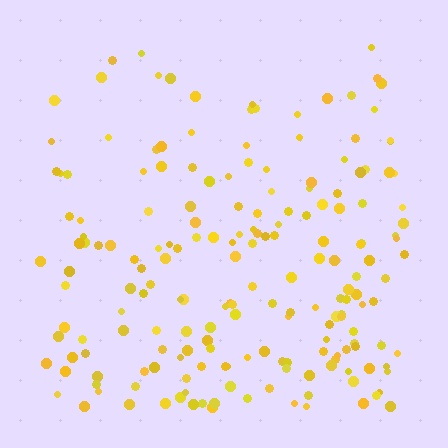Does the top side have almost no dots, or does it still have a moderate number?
Still a moderate number, just noticeably fewer than the bottom.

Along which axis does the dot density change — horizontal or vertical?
Vertical.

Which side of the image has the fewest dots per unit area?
The top.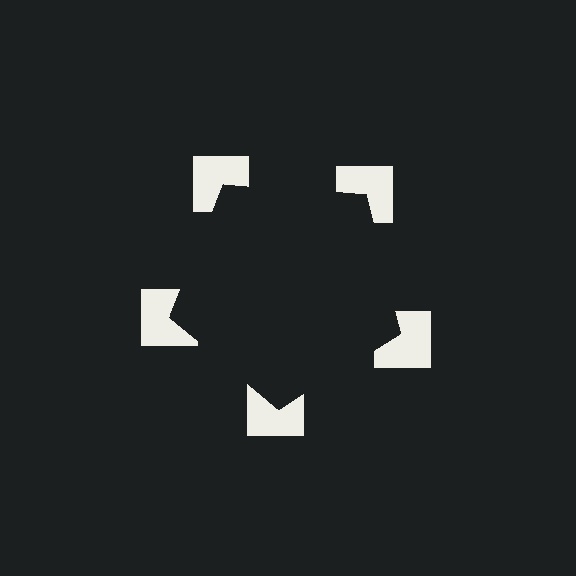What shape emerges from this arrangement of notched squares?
An illusory pentagon — its edges are inferred from the aligned wedge cuts in the notched squares, not physically drawn.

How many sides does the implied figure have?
5 sides.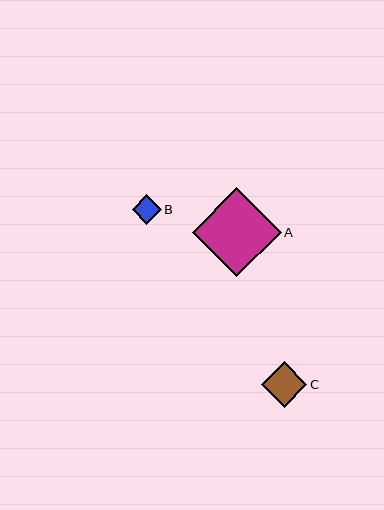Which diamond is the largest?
Diamond A is the largest with a size of approximately 89 pixels.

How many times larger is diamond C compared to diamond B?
Diamond C is approximately 1.6 times the size of diamond B.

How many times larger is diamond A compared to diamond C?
Diamond A is approximately 2.0 times the size of diamond C.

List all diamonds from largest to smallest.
From largest to smallest: A, C, B.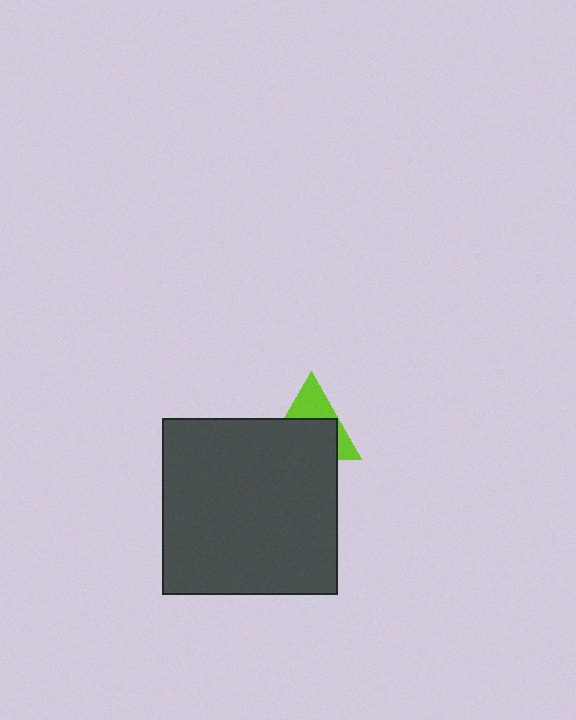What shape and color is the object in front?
The object in front is a dark gray square.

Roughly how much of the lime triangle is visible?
A small part of it is visible (roughly 39%).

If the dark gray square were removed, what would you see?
You would see the complete lime triangle.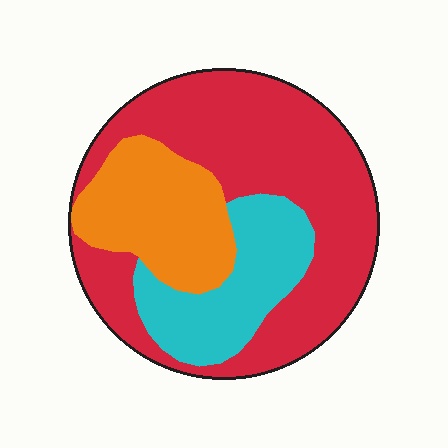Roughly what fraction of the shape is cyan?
Cyan covers 21% of the shape.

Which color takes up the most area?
Red, at roughly 55%.